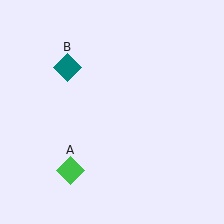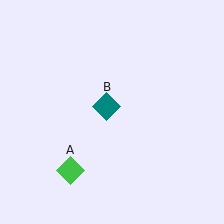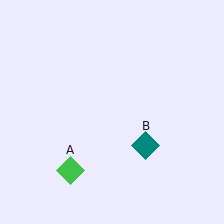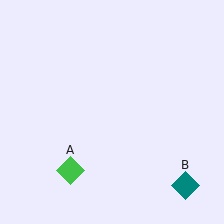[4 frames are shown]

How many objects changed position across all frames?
1 object changed position: teal diamond (object B).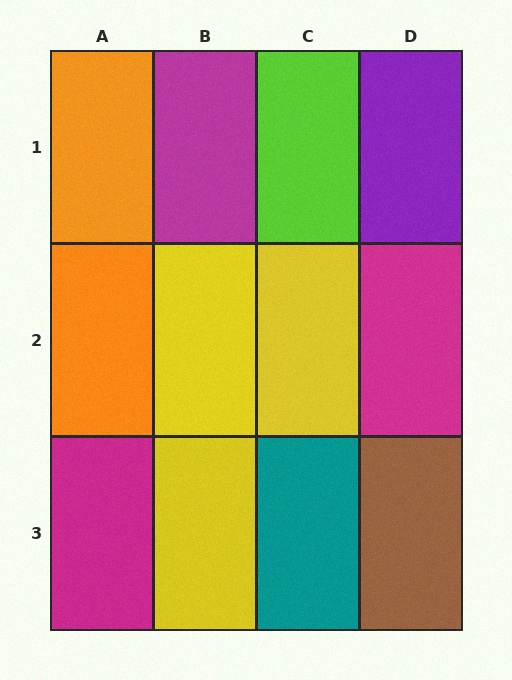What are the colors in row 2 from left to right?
Orange, yellow, yellow, magenta.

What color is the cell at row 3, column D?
Brown.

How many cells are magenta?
3 cells are magenta.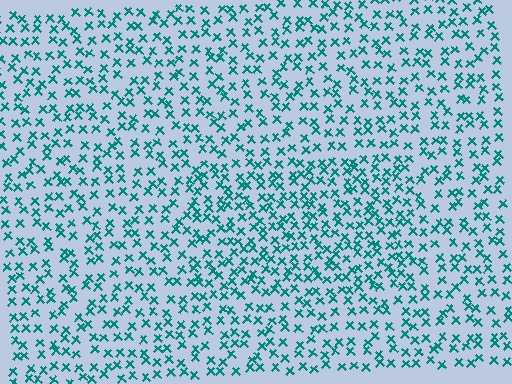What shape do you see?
I see a rectangle.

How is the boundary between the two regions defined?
The boundary is defined by a change in element density (approximately 1.5x ratio). All elements are the same color, size, and shape.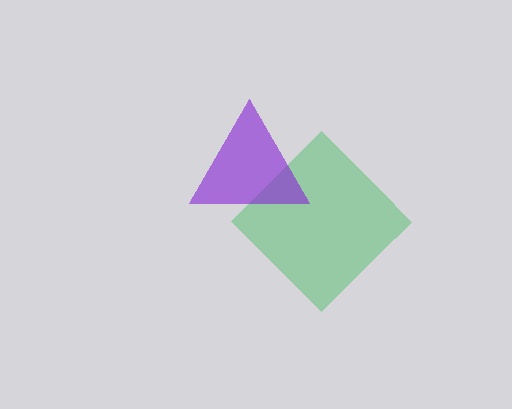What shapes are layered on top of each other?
The layered shapes are: a green diamond, a purple triangle.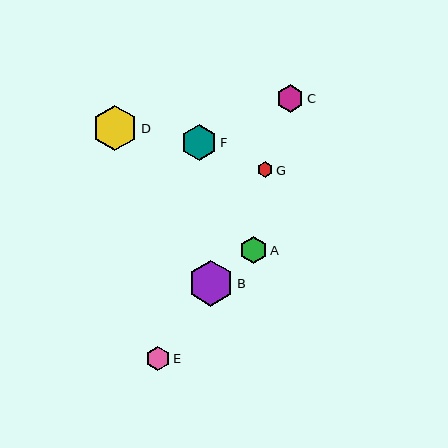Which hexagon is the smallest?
Hexagon G is the smallest with a size of approximately 15 pixels.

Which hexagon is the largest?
Hexagon B is the largest with a size of approximately 46 pixels.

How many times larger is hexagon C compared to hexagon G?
Hexagon C is approximately 1.8 times the size of hexagon G.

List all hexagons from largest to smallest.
From largest to smallest: B, D, F, A, C, E, G.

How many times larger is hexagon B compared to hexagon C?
Hexagon B is approximately 1.7 times the size of hexagon C.